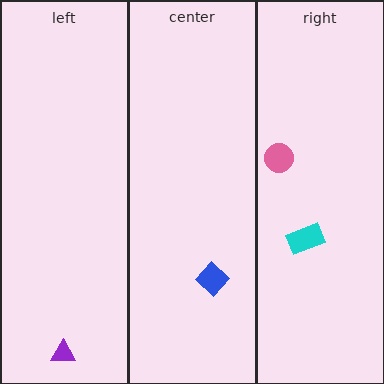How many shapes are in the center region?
1.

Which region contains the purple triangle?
The left region.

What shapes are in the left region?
The purple triangle.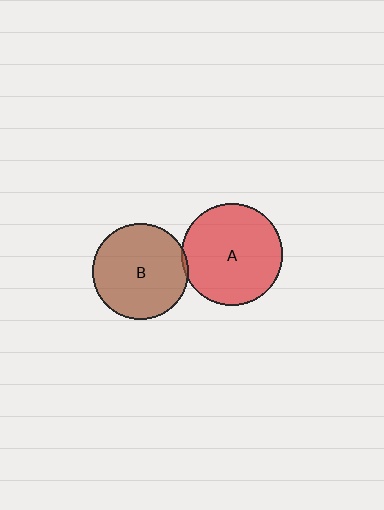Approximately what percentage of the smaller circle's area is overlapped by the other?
Approximately 5%.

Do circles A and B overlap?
Yes.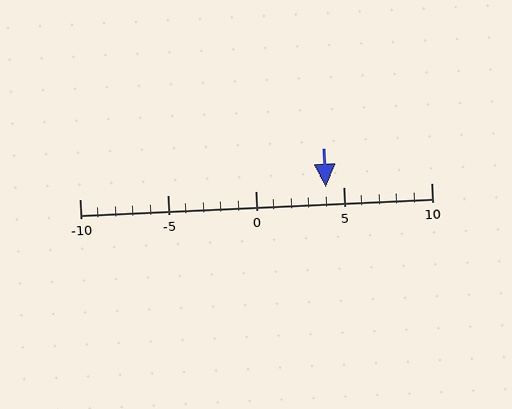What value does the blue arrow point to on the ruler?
The blue arrow points to approximately 4.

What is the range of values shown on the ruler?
The ruler shows values from -10 to 10.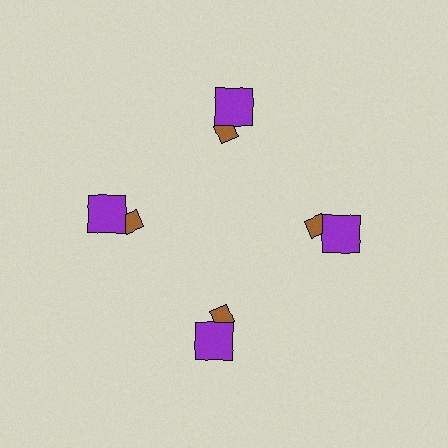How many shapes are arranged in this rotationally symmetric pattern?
There are 8 shapes, arranged in 4 groups of 2.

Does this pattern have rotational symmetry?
Yes, this pattern has 4-fold rotational symmetry. It looks the same after rotating 90 degrees around the center.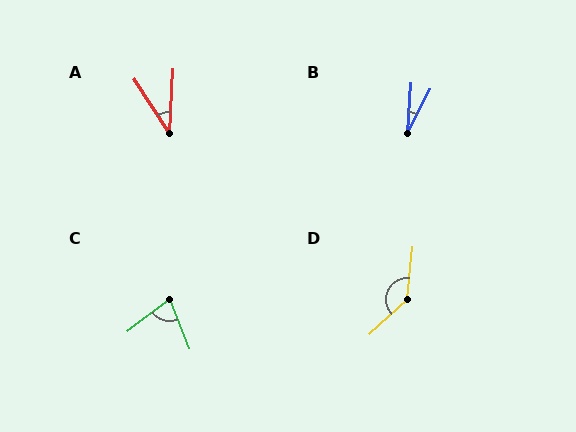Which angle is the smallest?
B, at approximately 22 degrees.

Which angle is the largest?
D, at approximately 140 degrees.